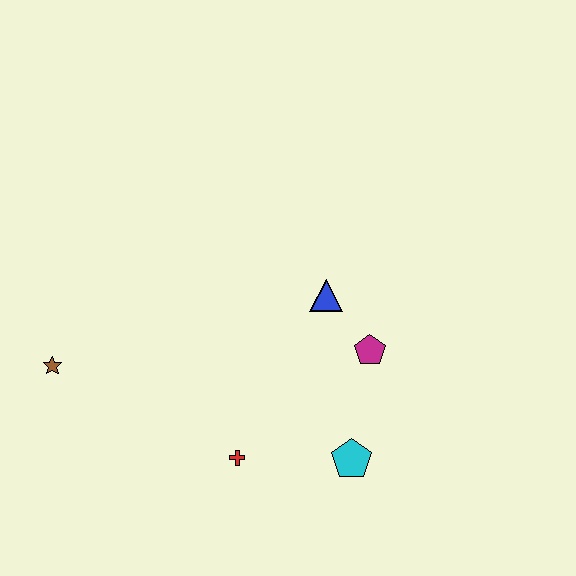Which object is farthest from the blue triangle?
The brown star is farthest from the blue triangle.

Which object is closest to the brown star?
The red cross is closest to the brown star.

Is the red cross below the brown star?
Yes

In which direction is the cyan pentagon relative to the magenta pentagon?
The cyan pentagon is below the magenta pentagon.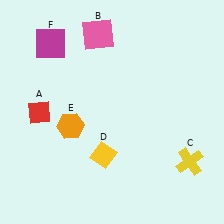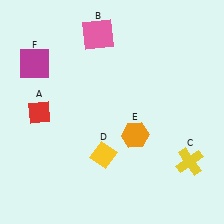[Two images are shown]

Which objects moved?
The objects that moved are: the orange hexagon (E), the magenta square (F).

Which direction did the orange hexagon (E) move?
The orange hexagon (E) moved right.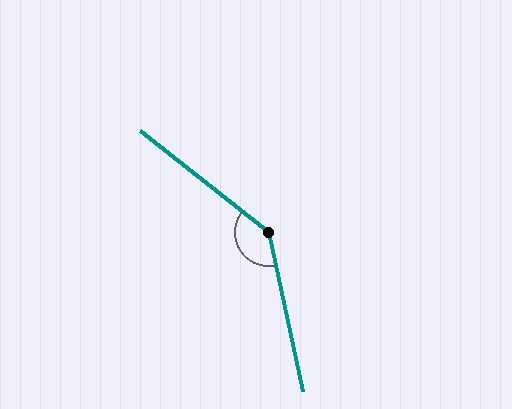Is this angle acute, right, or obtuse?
It is obtuse.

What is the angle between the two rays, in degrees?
Approximately 140 degrees.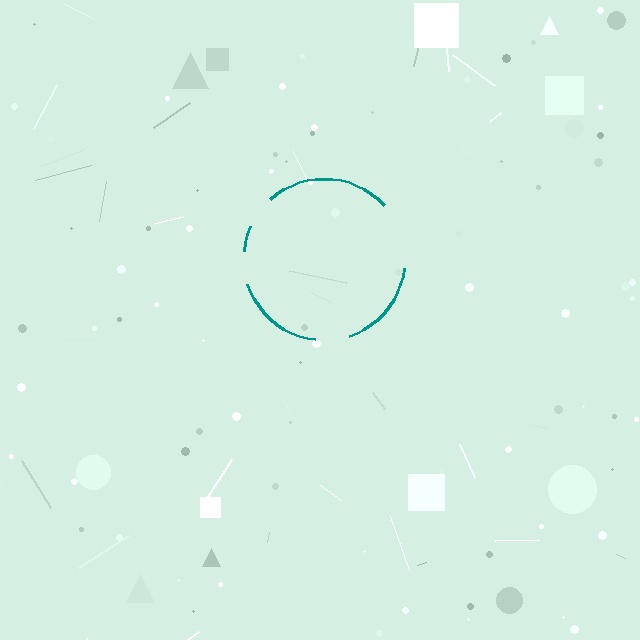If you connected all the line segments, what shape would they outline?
They would outline a circle.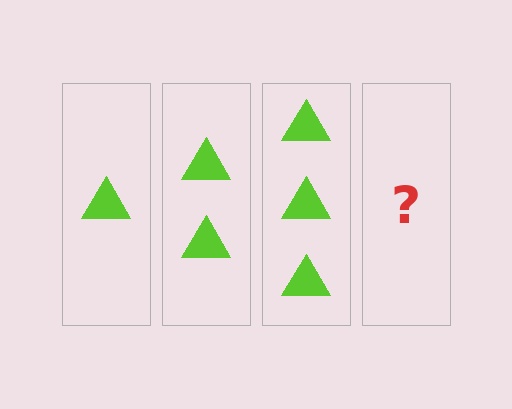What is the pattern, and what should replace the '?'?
The pattern is that each step adds one more triangle. The '?' should be 4 triangles.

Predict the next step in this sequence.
The next step is 4 triangles.